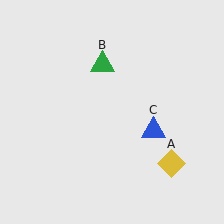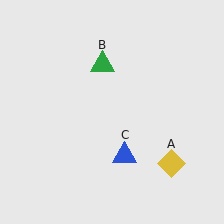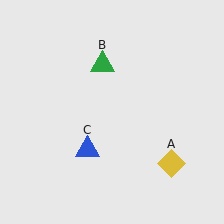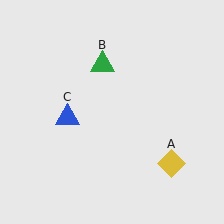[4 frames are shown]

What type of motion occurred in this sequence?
The blue triangle (object C) rotated clockwise around the center of the scene.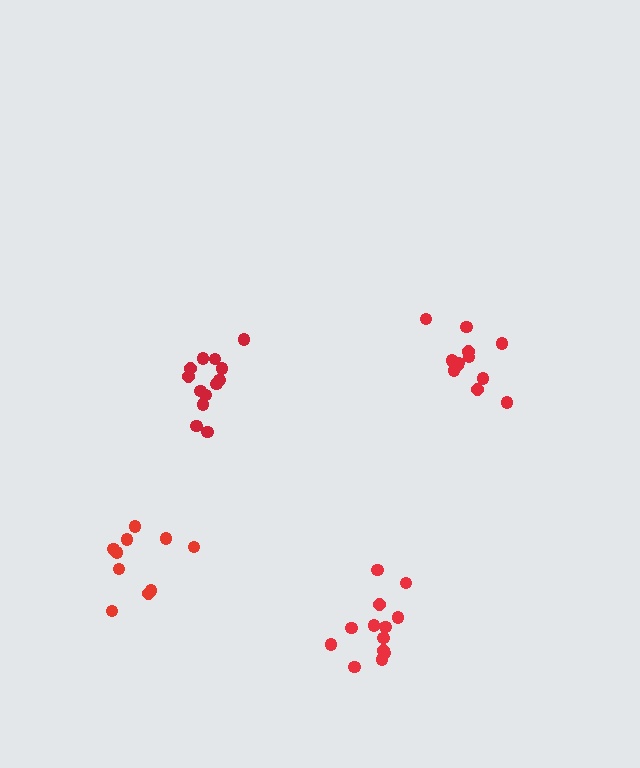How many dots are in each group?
Group 1: 13 dots, Group 2: 12 dots, Group 3: 11 dots, Group 4: 14 dots (50 total).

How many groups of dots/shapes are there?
There are 4 groups.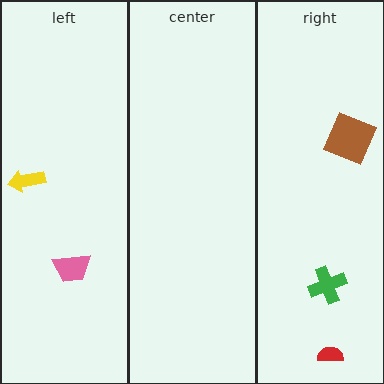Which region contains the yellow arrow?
The left region.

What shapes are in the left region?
The yellow arrow, the pink trapezoid.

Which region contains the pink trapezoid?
The left region.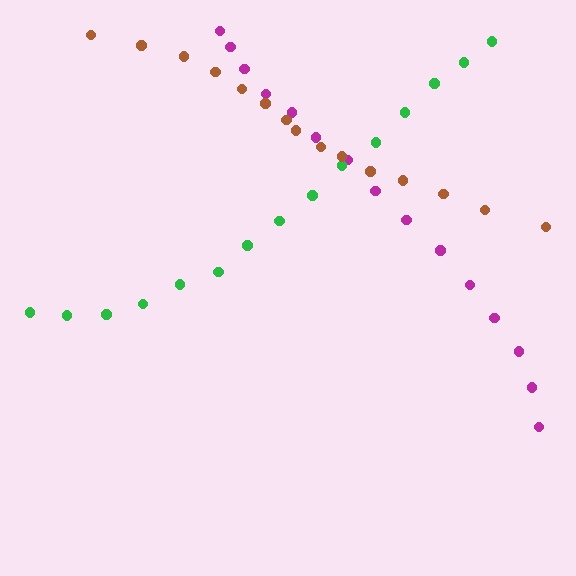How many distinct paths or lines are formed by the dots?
There are 3 distinct paths.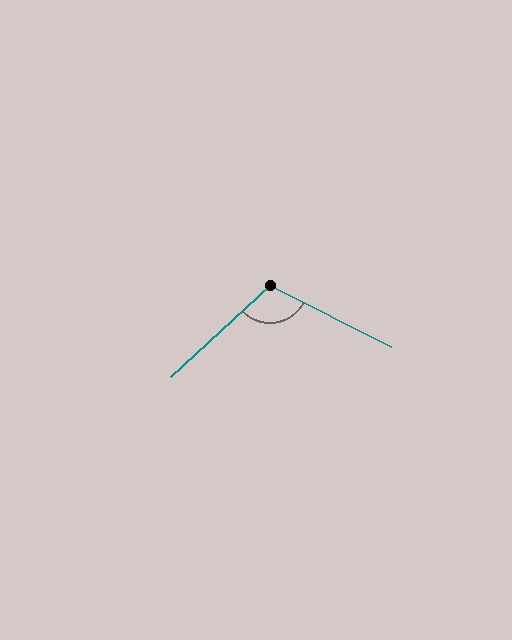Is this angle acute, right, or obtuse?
It is obtuse.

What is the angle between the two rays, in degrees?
Approximately 110 degrees.